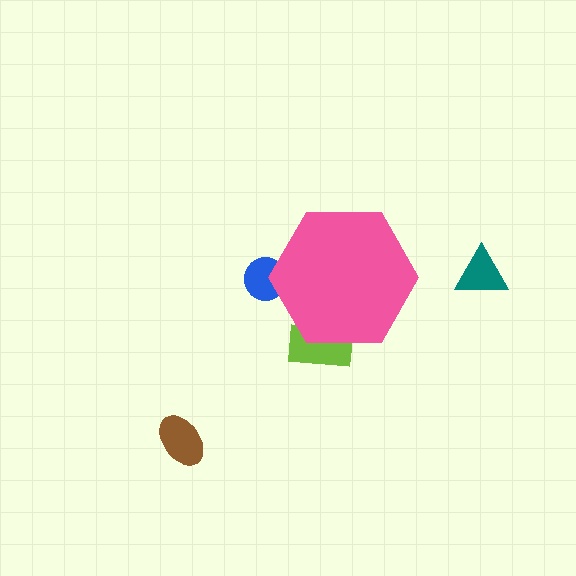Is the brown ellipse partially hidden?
No, the brown ellipse is fully visible.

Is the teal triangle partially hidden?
No, the teal triangle is fully visible.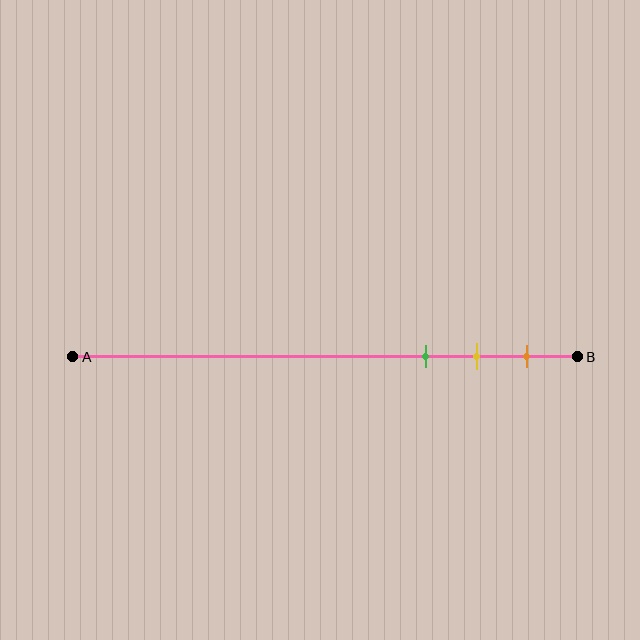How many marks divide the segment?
There are 3 marks dividing the segment.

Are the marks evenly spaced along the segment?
Yes, the marks are approximately evenly spaced.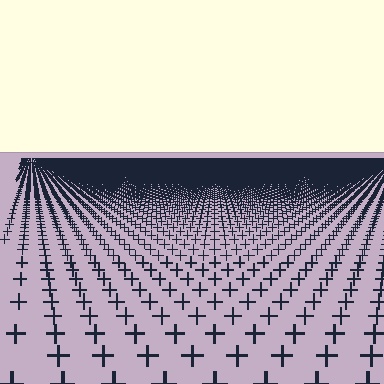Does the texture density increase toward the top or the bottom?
Density increases toward the top.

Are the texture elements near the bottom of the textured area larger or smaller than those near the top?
Larger. Near the bottom, elements are closer to the viewer and appear at a bigger on-screen size.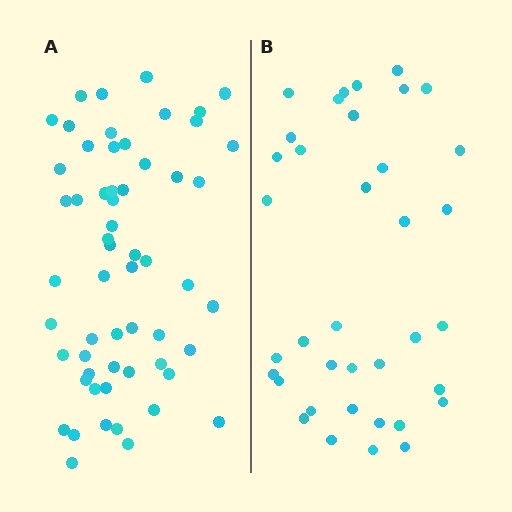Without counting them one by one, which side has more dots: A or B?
Region A (the left region) has more dots.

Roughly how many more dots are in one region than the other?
Region A has approximately 20 more dots than region B.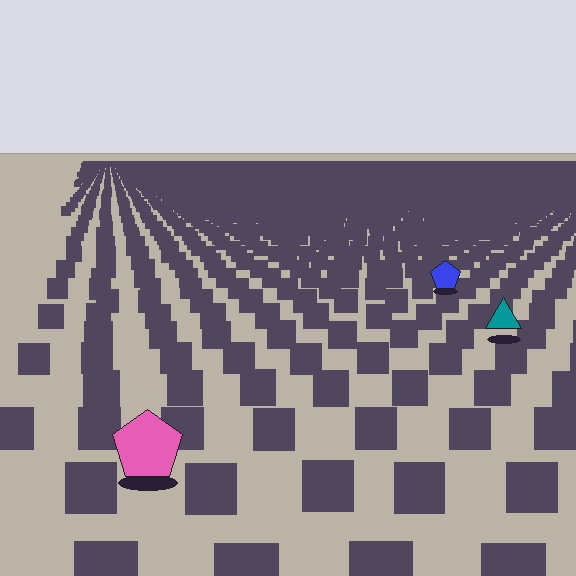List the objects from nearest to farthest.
From nearest to farthest: the pink pentagon, the teal triangle, the blue pentagon.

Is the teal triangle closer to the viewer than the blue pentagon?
Yes. The teal triangle is closer — you can tell from the texture gradient: the ground texture is coarser near it.